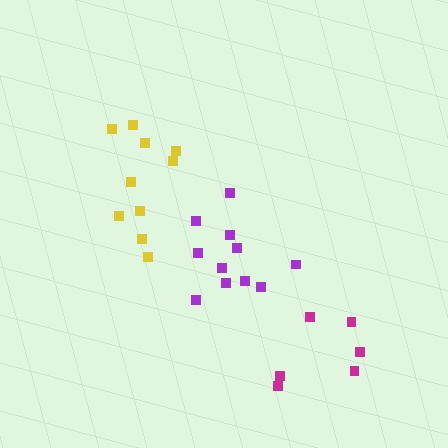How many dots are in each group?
Group 1: 10 dots, Group 2: 11 dots, Group 3: 6 dots (27 total).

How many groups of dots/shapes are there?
There are 3 groups.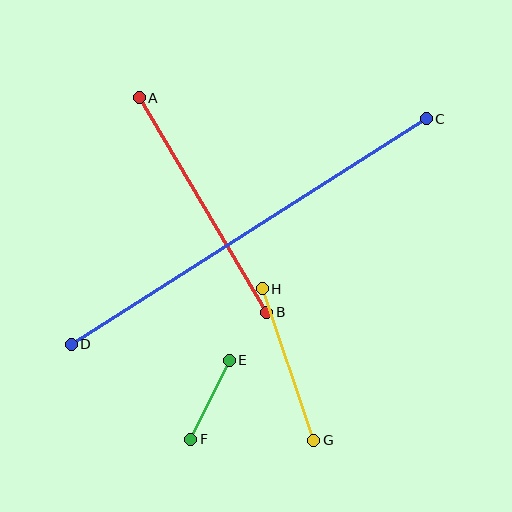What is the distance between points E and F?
The distance is approximately 88 pixels.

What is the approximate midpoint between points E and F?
The midpoint is at approximately (210, 400) pixels.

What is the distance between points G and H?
The distance is approximately 160 pixels.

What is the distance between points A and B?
The distance is approximately 249 pixels.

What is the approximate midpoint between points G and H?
The midpoint is at approximately (288, 365) pixels.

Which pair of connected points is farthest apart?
Points C and D are farthest apart.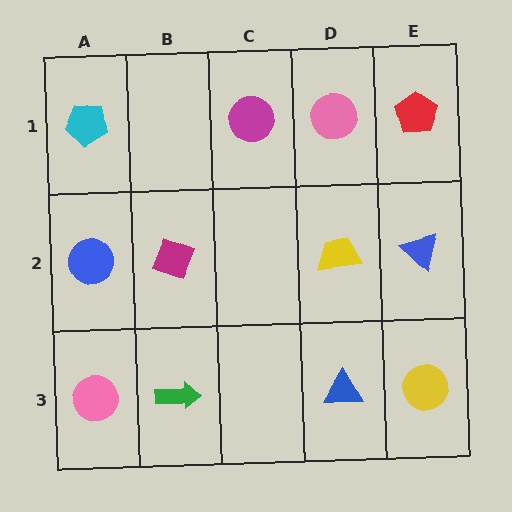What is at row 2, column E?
A blue triangle.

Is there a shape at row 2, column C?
No, that cell is empty.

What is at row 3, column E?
A yellow circle.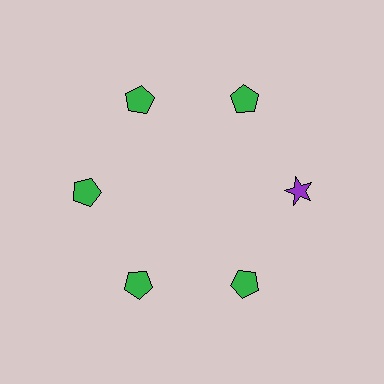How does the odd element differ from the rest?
It differs in both color (purple instead of green) and shape (star instead of pentagon).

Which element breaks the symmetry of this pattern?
The purple star at roughly the 3 o'clock position breaks the symmetry. All other shapes are green pentagons.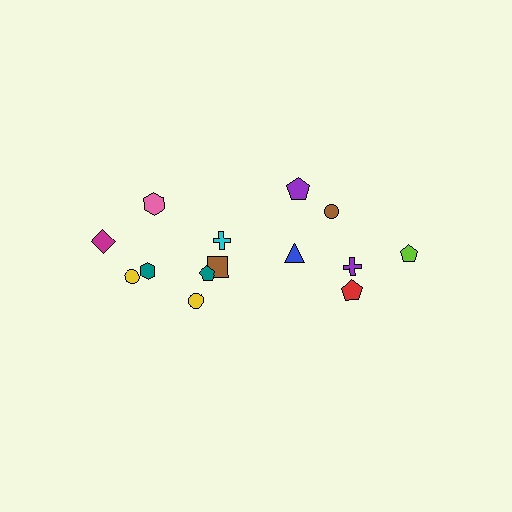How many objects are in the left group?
There are 8 objects.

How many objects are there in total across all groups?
There are 14 objects.